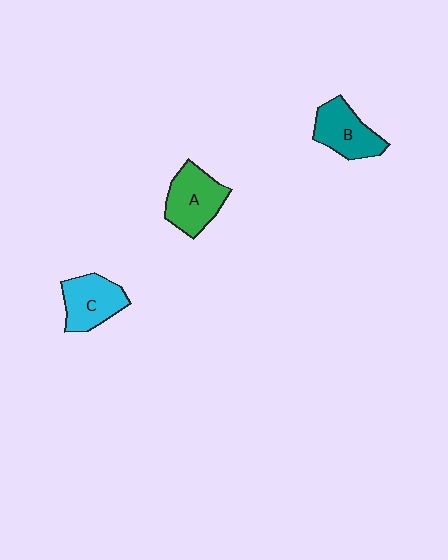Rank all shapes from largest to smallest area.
From largest to smallest: A (green), C (cyan), B (teal).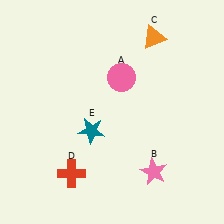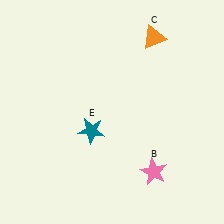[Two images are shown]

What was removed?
The red cross (D), the pink circle (A) were removed in Image 2.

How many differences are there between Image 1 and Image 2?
There are 2 differences between the two images.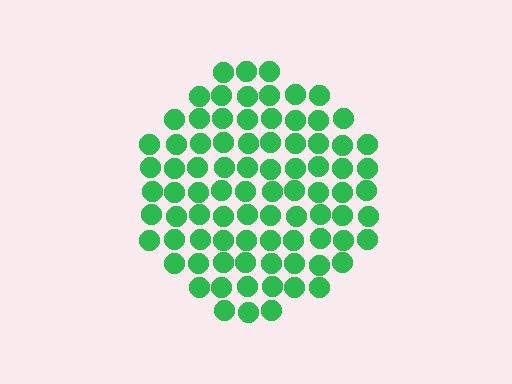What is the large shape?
The large shape is a circle.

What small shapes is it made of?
It is made of small circles.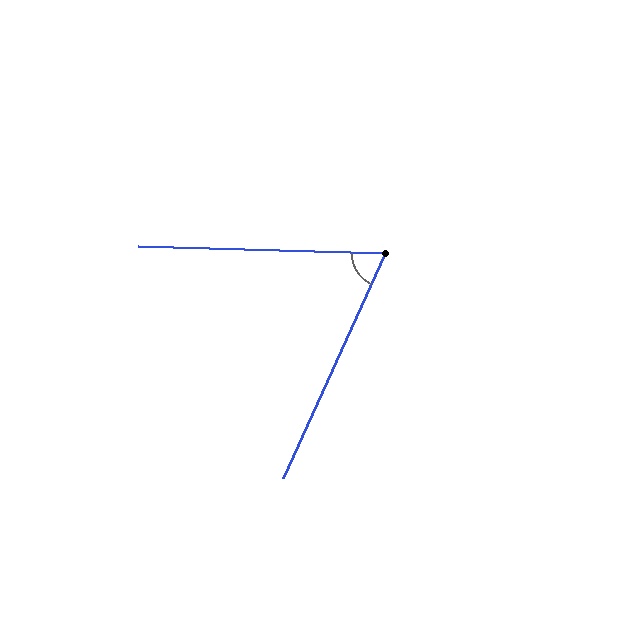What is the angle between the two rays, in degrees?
Approximately 67 degrees.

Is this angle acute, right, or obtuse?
It is acute.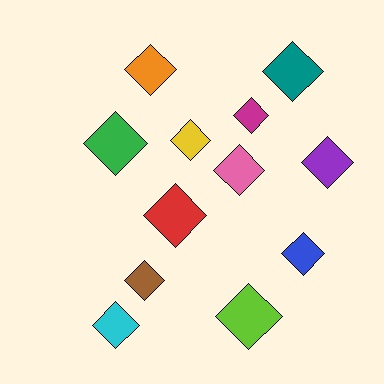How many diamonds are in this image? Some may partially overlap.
There are 12 diamonds.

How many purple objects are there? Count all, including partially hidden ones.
There is 1 purple object.